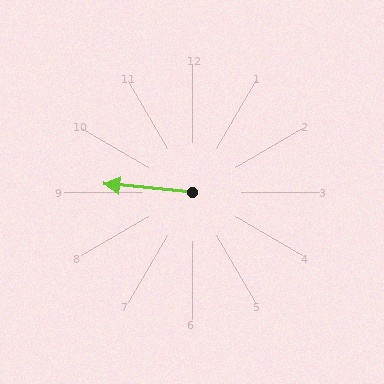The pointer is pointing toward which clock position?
Roughly 9 o'clock.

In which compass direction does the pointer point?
West.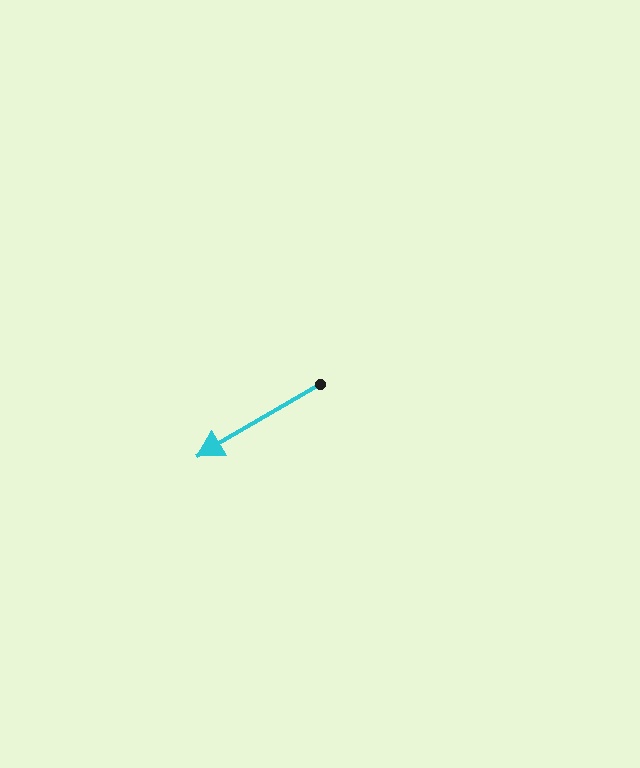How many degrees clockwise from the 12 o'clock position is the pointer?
Approximately 240 degrees.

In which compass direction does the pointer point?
Southwest.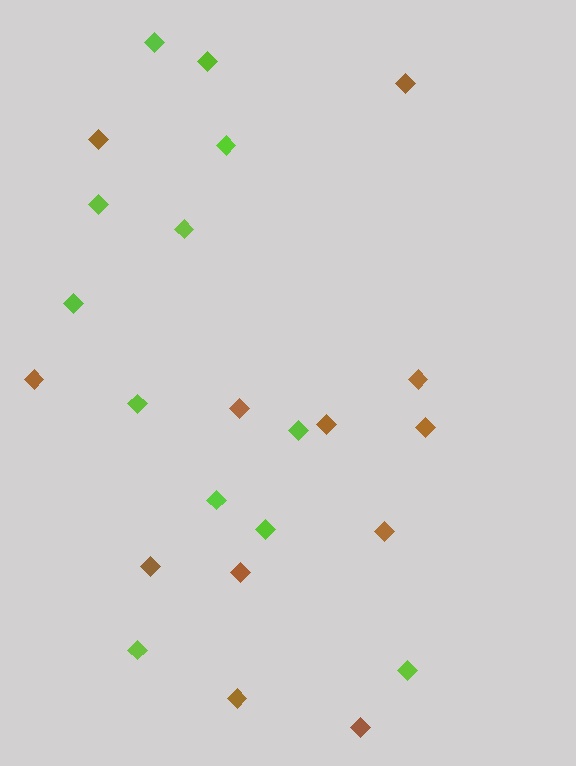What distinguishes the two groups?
There are 2 groups: one group of lime diamonds (12) and one group of brown diamonds (12).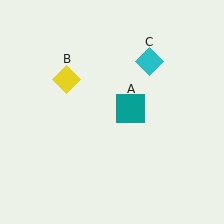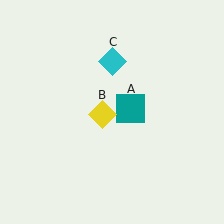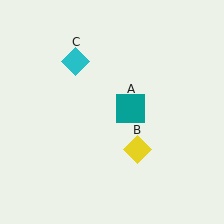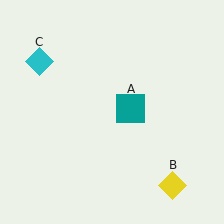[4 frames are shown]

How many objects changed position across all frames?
2 objects changed position: yellow diamond (object B), cyan diamond (object C).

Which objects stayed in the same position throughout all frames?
Teal square (object A) remained stationary.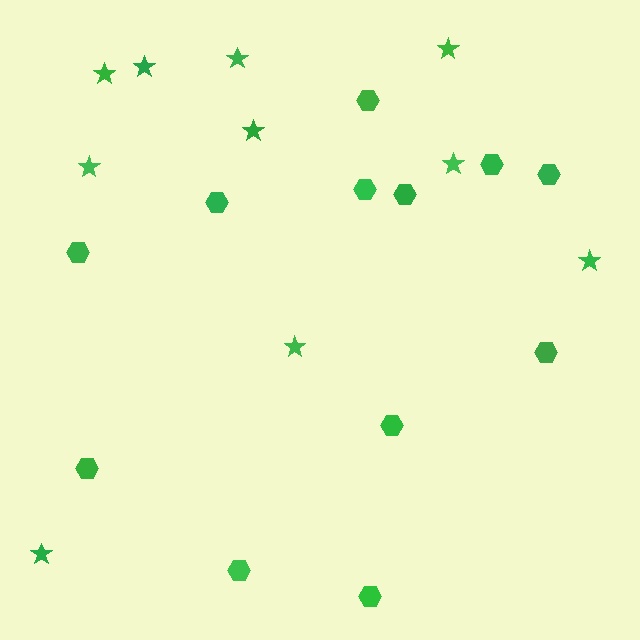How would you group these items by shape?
There are 2 groups: one group of hexagons (12) and one group of stars (10).